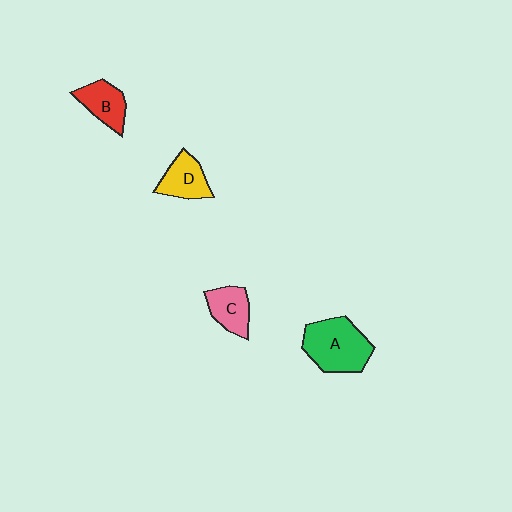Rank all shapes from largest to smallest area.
From largest to smallest: A (green), D (yellow), B (red), C (pink).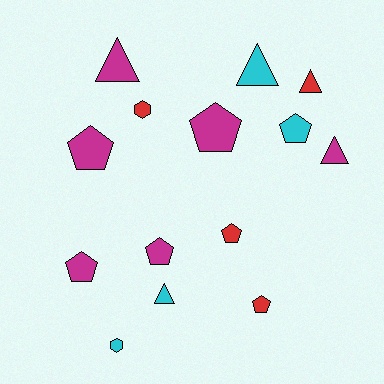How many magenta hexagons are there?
There are no magenta hexagons.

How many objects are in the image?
There are 14 objects.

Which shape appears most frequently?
Pentagon, with 7 objects.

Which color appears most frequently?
Magenta, with 6 objects.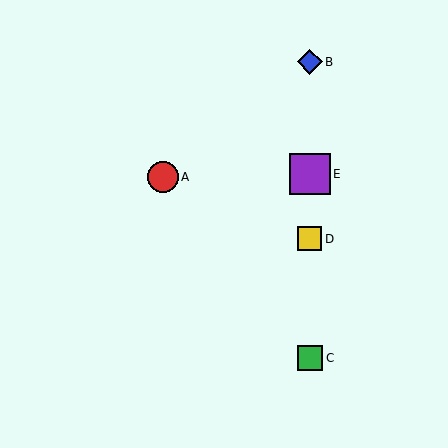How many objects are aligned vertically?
4 objects (B, C, D, E) are aligned vertically.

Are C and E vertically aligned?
Yes, both are at x≈310.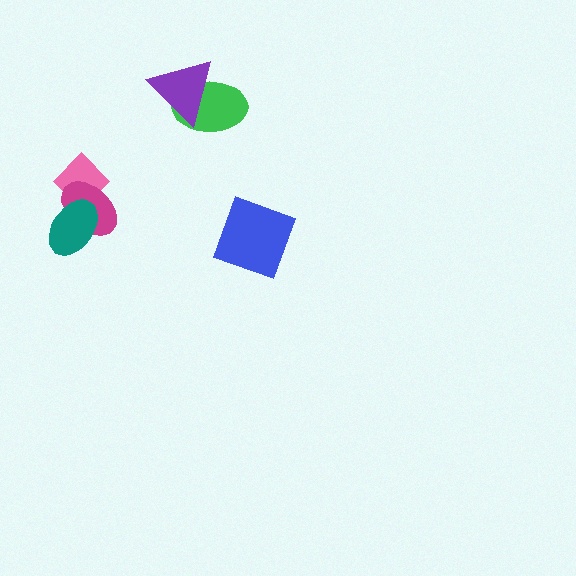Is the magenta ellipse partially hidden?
Yes, it is partially covered by another shape.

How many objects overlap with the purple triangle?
1 object overlaps with the purple triangle.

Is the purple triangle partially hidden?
No, no other shape covers it.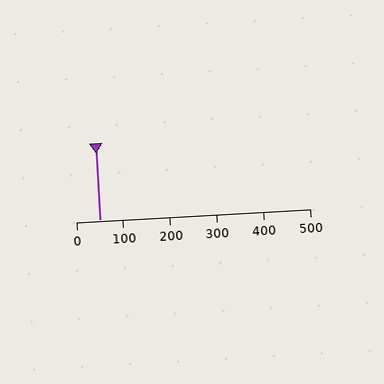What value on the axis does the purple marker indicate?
The marker indicates approximately 50.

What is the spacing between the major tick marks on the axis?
The major ticks are spaced 100 apart.